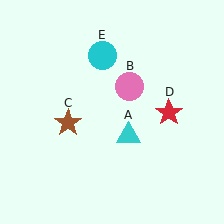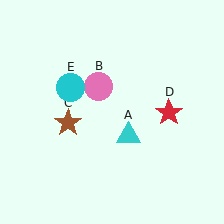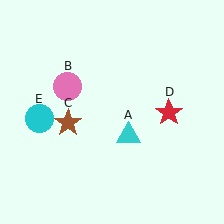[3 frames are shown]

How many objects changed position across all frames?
2 objects changed position: pink circle (object B), cyan circle (object E).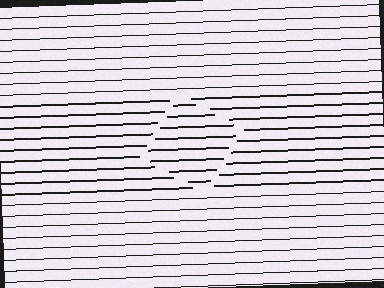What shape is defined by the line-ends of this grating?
An illusory square. The interior of the shape contains the same grating, shifted by half a period — the contour is defined by the phase discontinuity where line-ends from the inner and outer gratings abut.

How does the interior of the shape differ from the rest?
The interior of the shape contains the same grating, shifted by half a period — the contour is defined by the phase discontinuity where line-ends from the inner and outer gratings abut.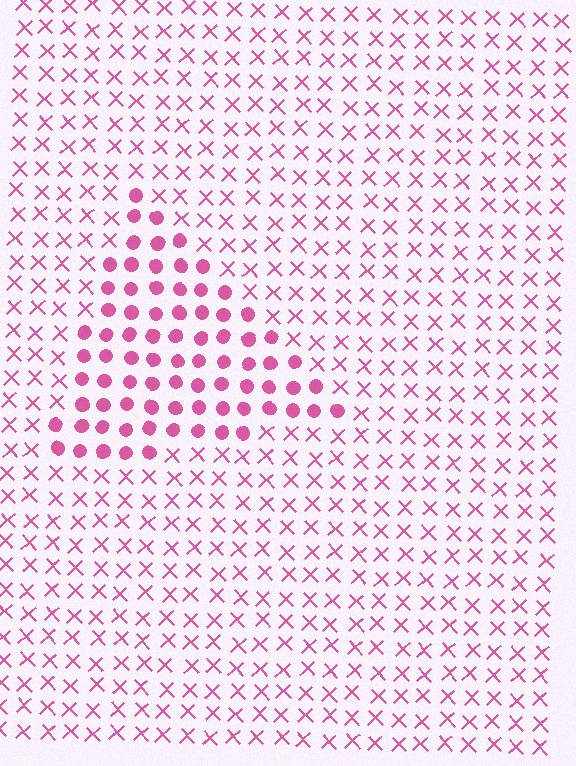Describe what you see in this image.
The image is filled with small pink elements arranged in a uniform grid. A triangle-shaped region contains circles, while the surrounding area contains X marks. The boundary is defined purely by the change in element shape.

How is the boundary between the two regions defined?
The boundary is defined by a change in element shape: circles inside vs. X marks outside. All elements share the same color and spacing.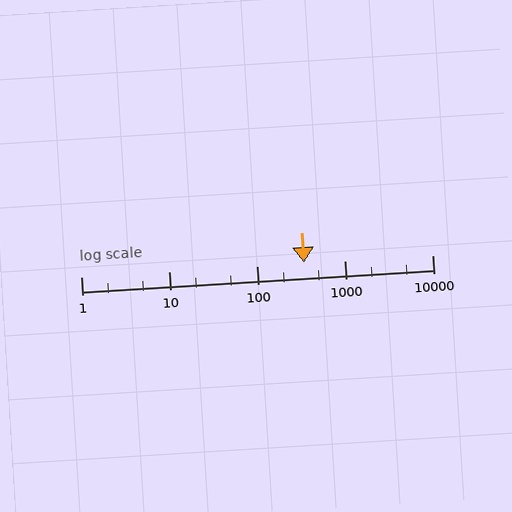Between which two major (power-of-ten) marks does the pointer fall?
The pointer is between 100 and 1000.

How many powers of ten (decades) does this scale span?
The scale spans 4 decades, from 1 to 10000.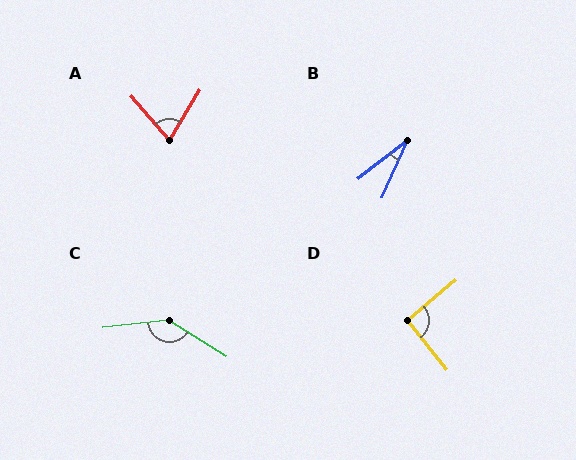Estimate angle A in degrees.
Approximately 72 degrees.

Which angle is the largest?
C, at approximately 141 degrees.